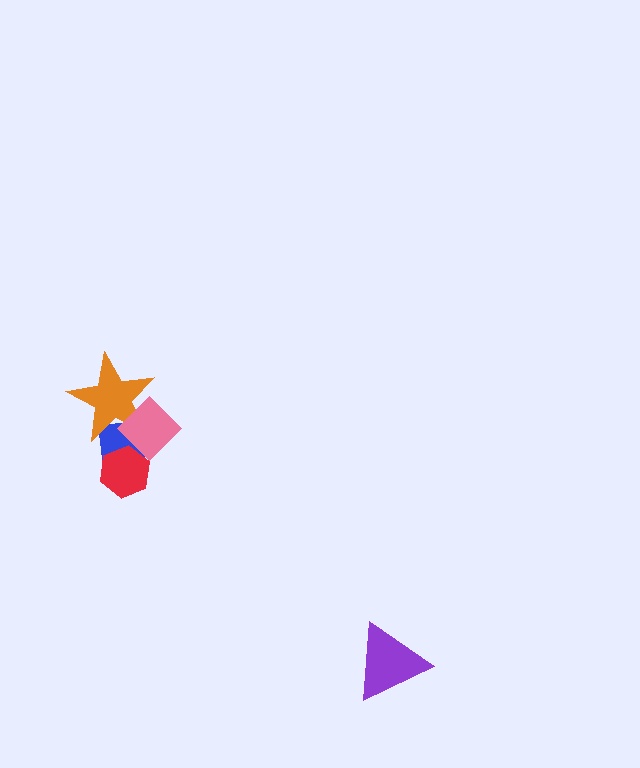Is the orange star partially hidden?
Yes, it is partially covered by another shape.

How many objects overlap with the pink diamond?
3 objects overlap with the pink diamond.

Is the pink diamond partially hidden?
Yes, it is partially covered by another shape.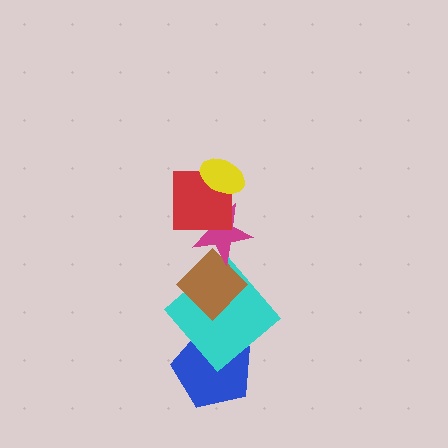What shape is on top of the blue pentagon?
The cyan diamond is on top of the blue pentagon.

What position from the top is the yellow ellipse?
The yellow ellipse is 1st from the top.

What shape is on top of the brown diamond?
The magenta star is on top of the brown diamond.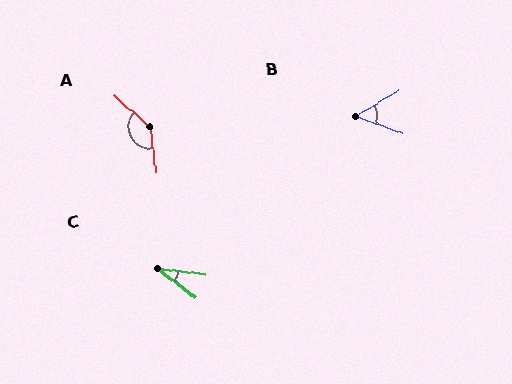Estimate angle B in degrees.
Approximately 50 degrees.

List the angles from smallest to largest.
C (31°), B (50°), A (138°).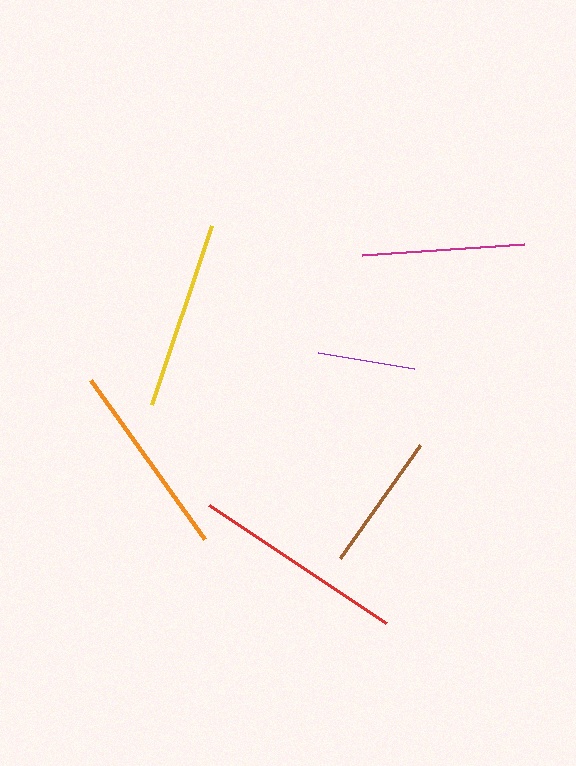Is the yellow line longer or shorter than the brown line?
The yellow line is longer than the brown line.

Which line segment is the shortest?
The purple line is the shortest at approximately 98 pixels.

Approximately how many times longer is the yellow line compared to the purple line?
The yellow line is approximately 1.9 times the length of the purple line.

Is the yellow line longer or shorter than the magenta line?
The yellow line is longer than the magenta line.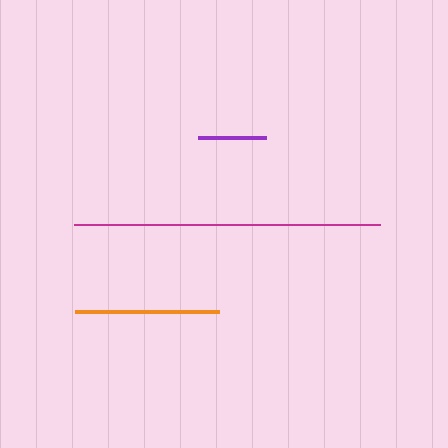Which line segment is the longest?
The magenta line is the longest at approximately 306 pixels.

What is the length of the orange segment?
The orange segment is approximately 144 pixels long.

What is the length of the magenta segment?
The magenta segment is approximately 306 pixels long.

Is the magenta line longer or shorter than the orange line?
The magenta line is longer than the orange line.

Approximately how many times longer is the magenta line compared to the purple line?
The magenta line is approximately 4.5 times the length of the purple line.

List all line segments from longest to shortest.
From longest to shortest: magenta, orange, purple.